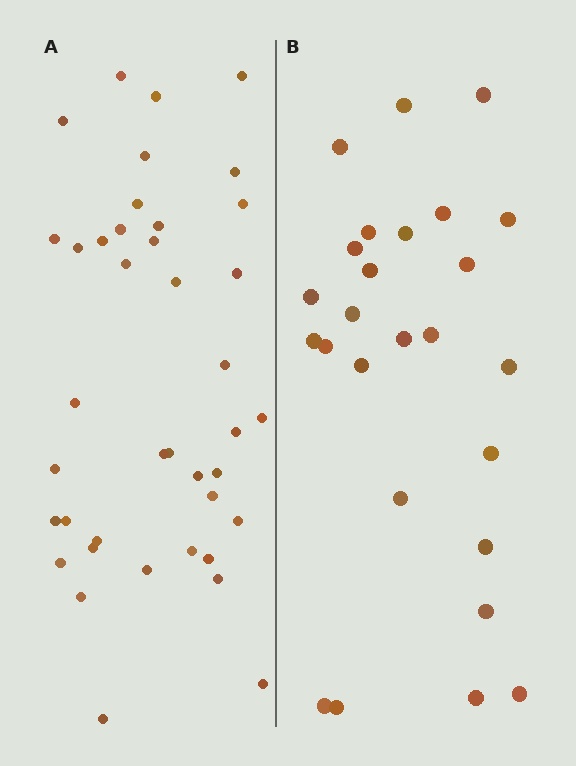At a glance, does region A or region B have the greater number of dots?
Region A (the left region) has more dots.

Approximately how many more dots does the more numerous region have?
Region A has approximately 15 more dots than region B.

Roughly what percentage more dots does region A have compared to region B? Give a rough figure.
About 55% more.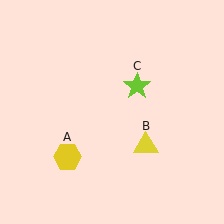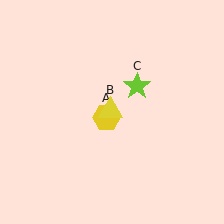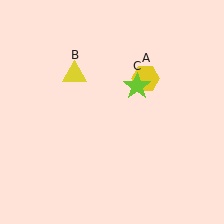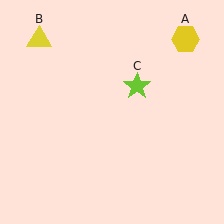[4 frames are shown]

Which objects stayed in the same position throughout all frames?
Lime star (object C) remained stationary.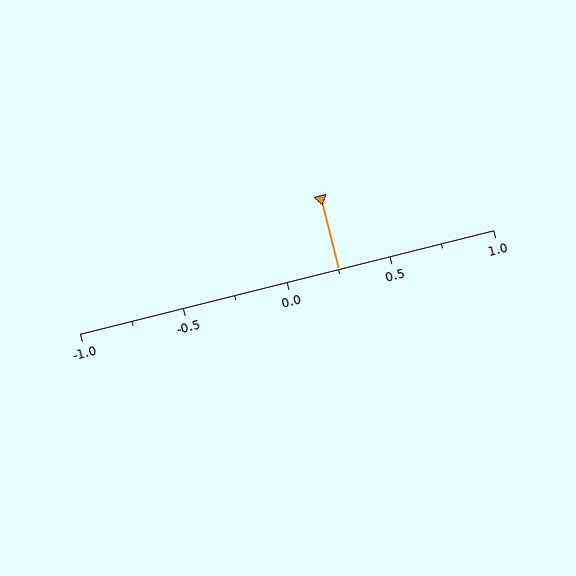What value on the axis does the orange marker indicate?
The marker indicates approximately 0.25.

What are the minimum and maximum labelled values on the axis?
The axis runs from -1.0 to 1.0.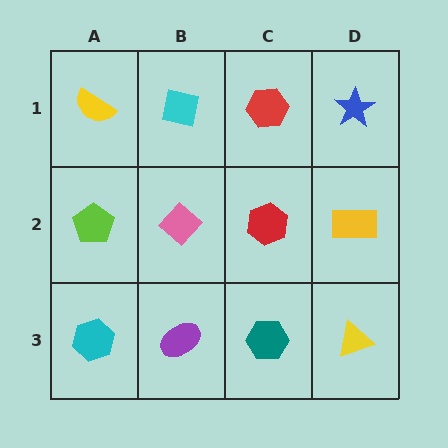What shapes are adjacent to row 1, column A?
A lime pentagon (row 2, column A), a cyan square (row 1, column B).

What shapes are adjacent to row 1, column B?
A pink diamond (row 2, column B), a yellow semicircle (row 1, column A), a red hexagon (row 1, column C).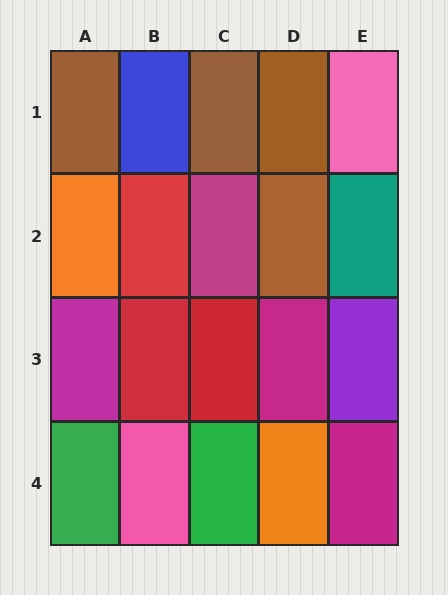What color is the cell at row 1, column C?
Brown.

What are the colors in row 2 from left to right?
Orange, red, magenta, brown, teal.